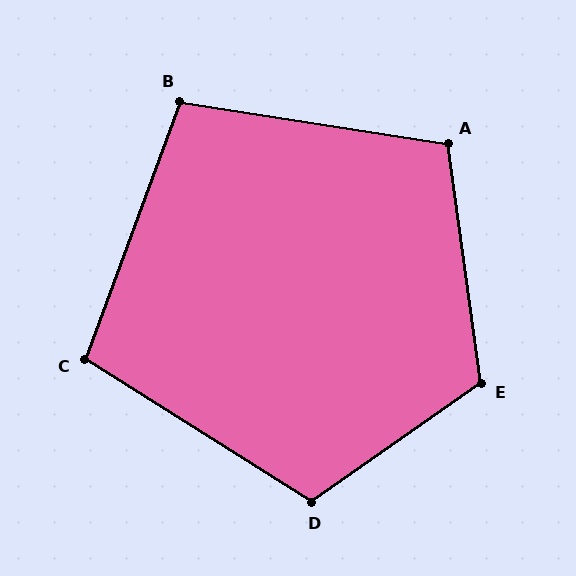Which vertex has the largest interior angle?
E, at approximately 117 degrees.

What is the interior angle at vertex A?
Approximately 107 degrees (obtuse).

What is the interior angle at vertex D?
Approximately 113 degrees (obtuse).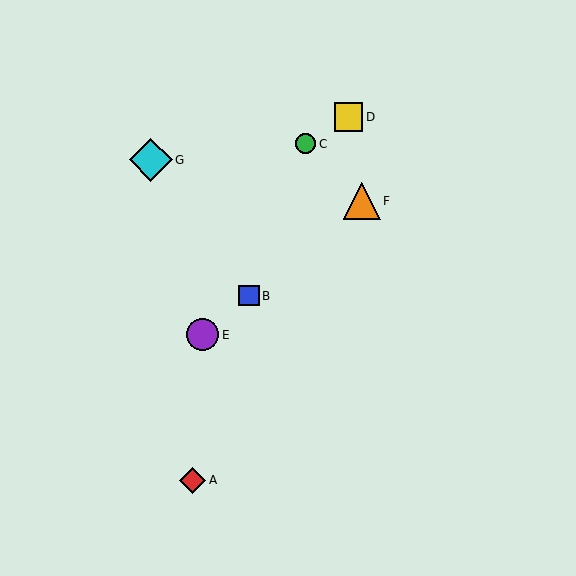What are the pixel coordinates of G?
Object G is at (151, 160).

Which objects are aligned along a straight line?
Objects B, E, F are aligned along a straight line.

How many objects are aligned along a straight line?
3 objects (B, E, F) are aligned along a straight line.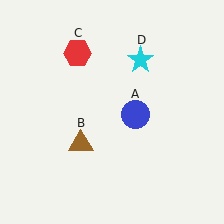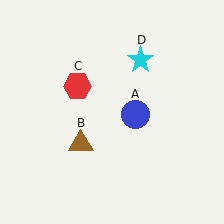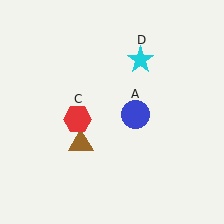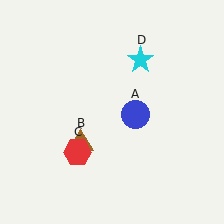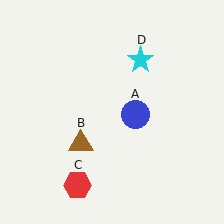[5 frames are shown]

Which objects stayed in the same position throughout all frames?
Blue circle (object A) and brown triangle (object B) and cyan star (object D) remained stationary.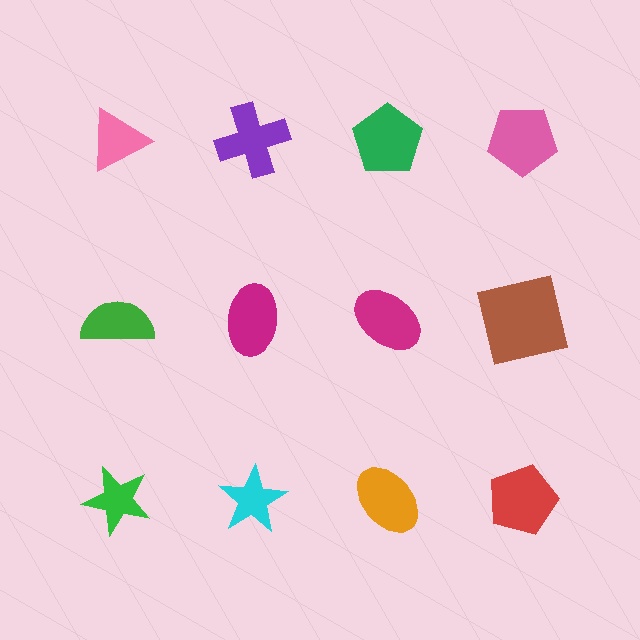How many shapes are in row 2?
4 shapes.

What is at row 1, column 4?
A pink pentagon.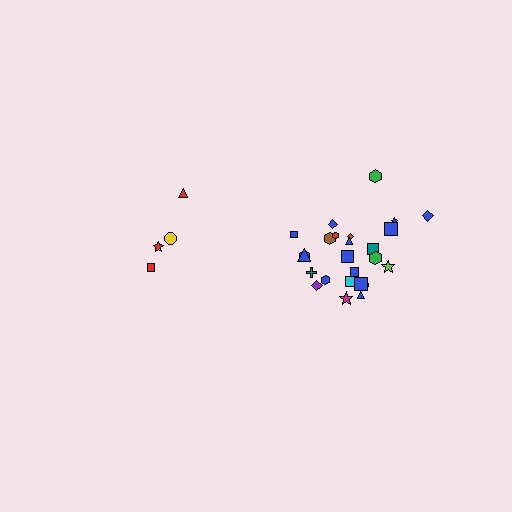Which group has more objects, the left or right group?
The right group.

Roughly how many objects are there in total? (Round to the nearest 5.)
Roughly 30 objects in total.